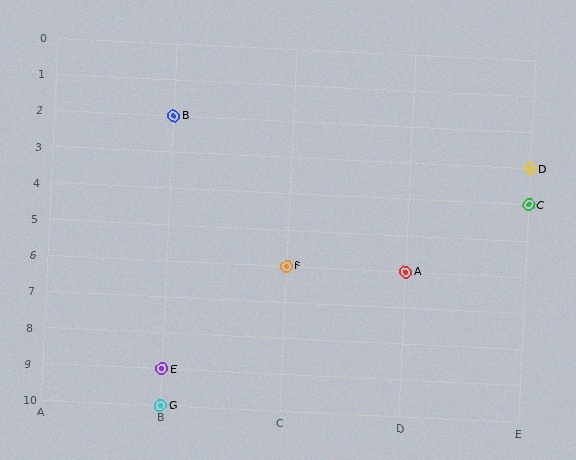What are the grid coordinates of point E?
Point E is at grid coordinates (B, 9).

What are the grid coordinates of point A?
Point A is at grid coordinates (D, 6).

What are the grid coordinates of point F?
Point F is at grid coordinates (C, 6).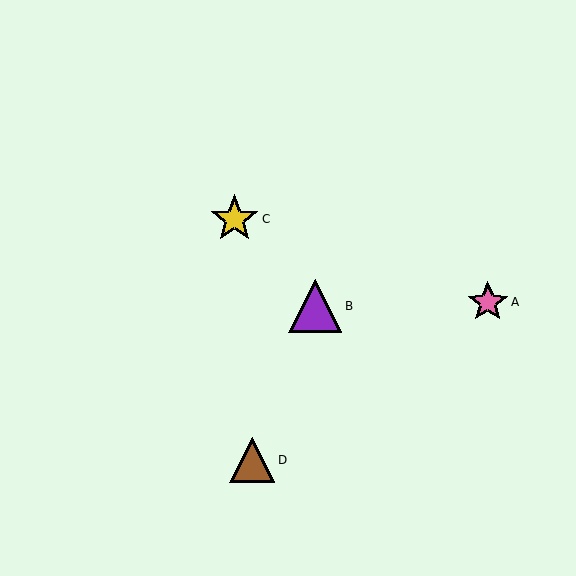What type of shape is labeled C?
Shape C is a yellow star.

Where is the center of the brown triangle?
The center of the brown triangle is at (252, 460).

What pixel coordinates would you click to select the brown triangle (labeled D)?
Click at (252, 460) to select the brown triangle D.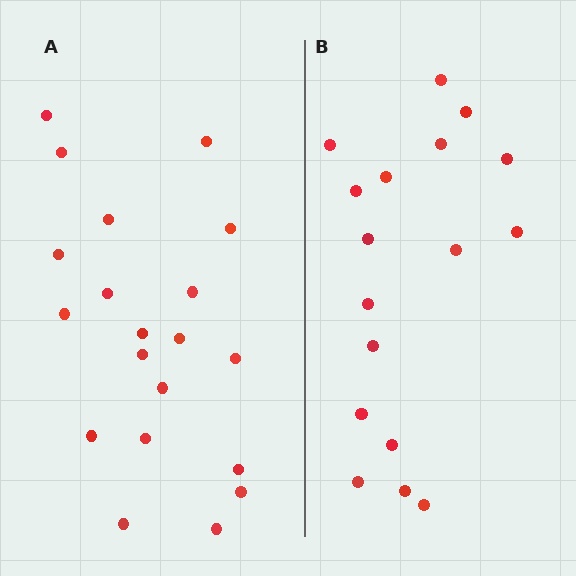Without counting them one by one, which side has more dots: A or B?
Region A (the left region) has more dots.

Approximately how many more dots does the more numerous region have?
Region A has just a few more — roughly 2 or 3 more dots than region B.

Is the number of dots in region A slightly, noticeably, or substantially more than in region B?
Region A has only slightly more — the two regions are fairly close. The ratio is roughly 1.2 to 1.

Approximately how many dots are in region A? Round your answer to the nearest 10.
About 20 dots.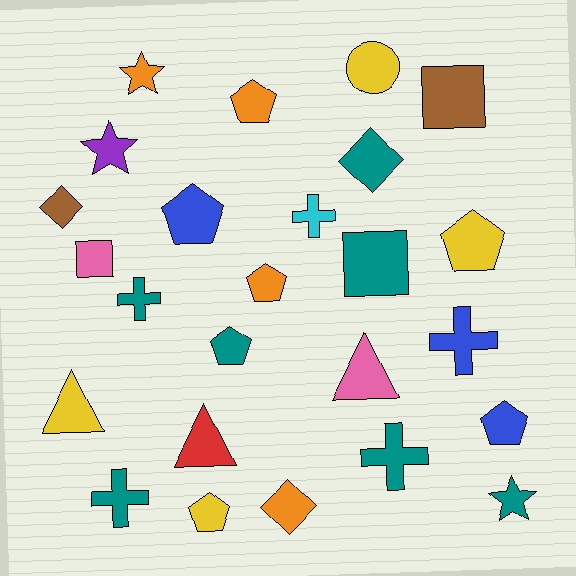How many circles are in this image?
There is 1 circle.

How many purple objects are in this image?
There is 1 purple object.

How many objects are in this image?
There are 25 objects.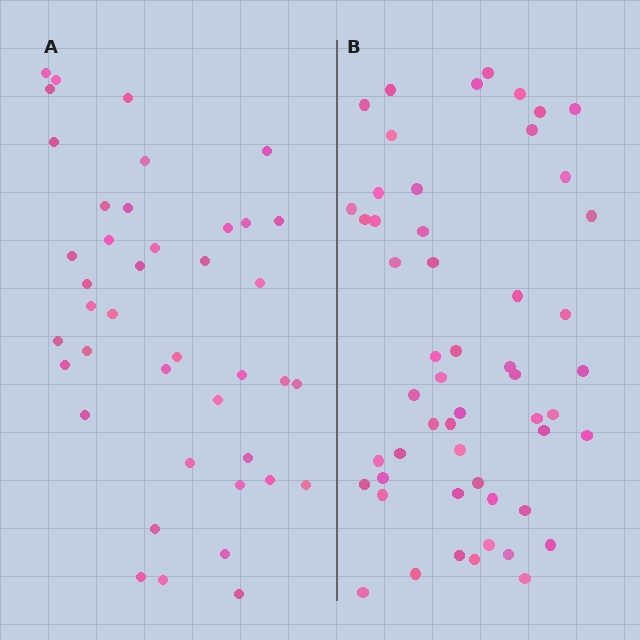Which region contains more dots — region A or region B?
Region B (the right region) has more dots.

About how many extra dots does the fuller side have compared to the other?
Region B has roughly 12 or so more dots than region A.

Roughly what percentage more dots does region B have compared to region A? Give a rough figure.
About 30% more.